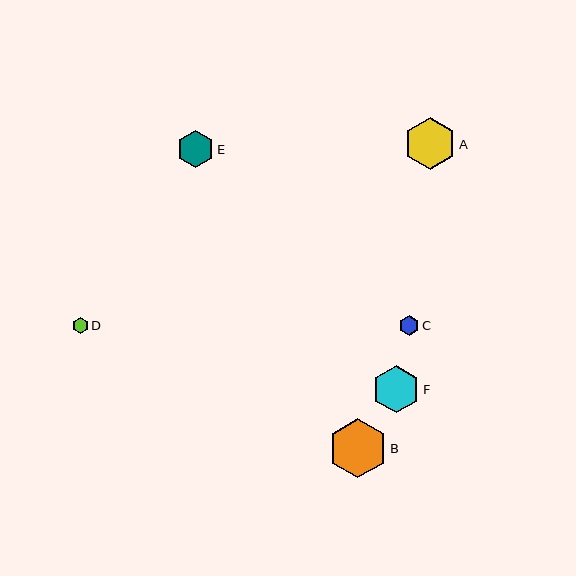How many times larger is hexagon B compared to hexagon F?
Hexagon B is approximately 1.2 times the size of hexagon F.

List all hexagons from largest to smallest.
From largest to smallest: B, A, F, E, C, D.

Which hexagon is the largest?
Hexagon B is the largest with a size of approximately 59 pixels.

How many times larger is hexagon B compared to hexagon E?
Hexagon B is approximately 1.6 times the size of hexagon E.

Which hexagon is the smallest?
Hexagon D is the smallest with a size of approximately 16 pixels.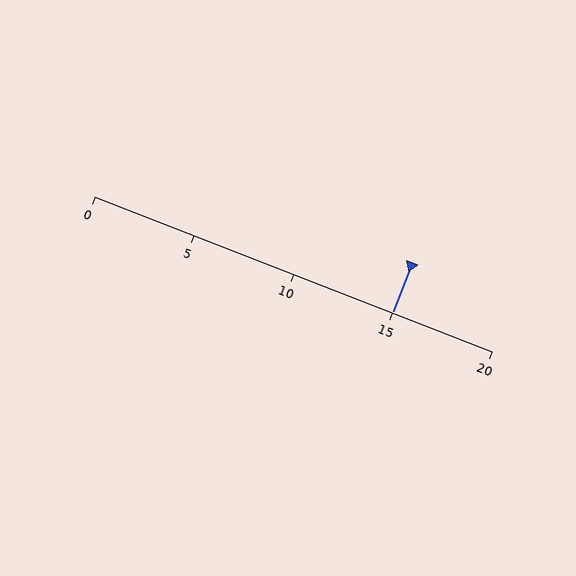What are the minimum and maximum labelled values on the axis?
The axis runs from 0 to 20.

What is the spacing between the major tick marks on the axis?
The major ticks are spaced 5 apart.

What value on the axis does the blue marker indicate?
The marker indicates approximately 15.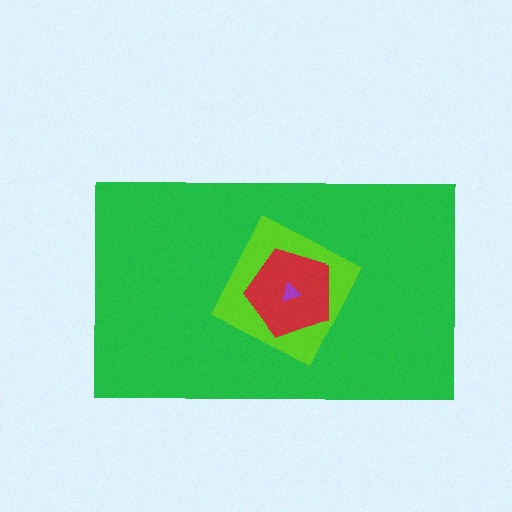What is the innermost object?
The purple triangle.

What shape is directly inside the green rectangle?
The lime diamond.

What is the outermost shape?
The green rectangle.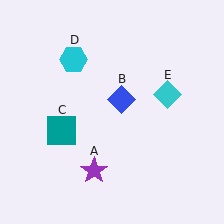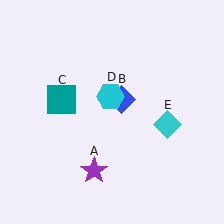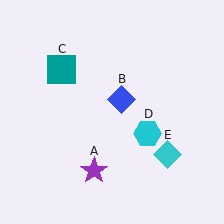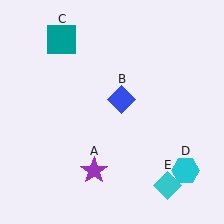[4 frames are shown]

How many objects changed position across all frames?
3 objects changed position: teal square (object C), cyan hexagon (object D), cyan diamond (object E).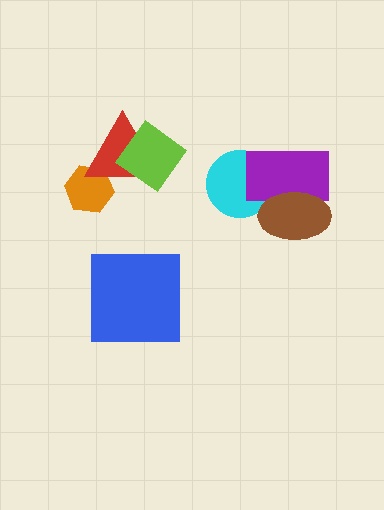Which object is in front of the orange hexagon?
The red triangle is in front of the orange hexagon.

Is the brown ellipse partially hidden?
No, no other shape covers it.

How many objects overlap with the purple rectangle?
2 objects overlap with the purple rectangle.